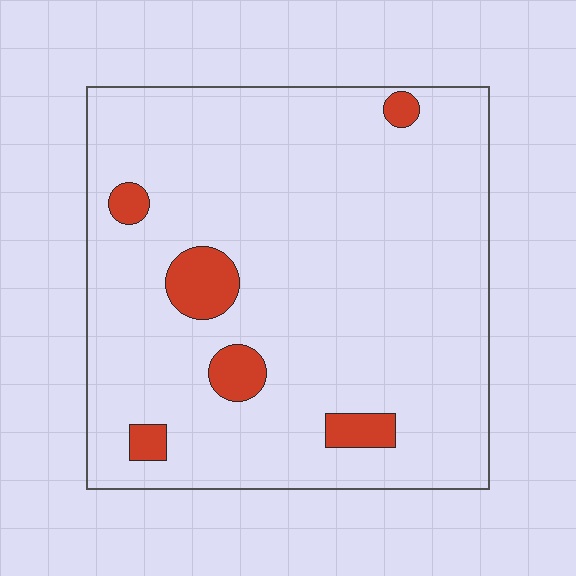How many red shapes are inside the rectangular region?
6.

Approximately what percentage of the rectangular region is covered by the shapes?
Approximately 10%.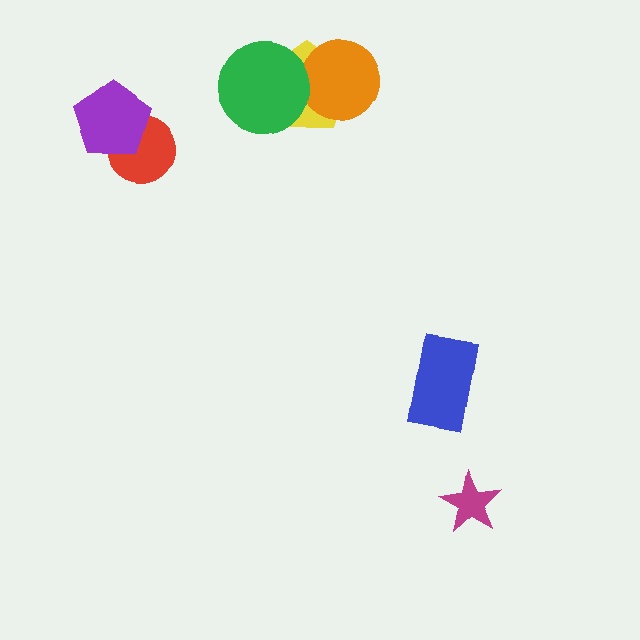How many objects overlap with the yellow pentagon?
2 objects overlap with the yellow pentagon.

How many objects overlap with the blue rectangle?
0 objects overlap with the blue rectangle.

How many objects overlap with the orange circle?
2 objects overlap with the orange circle.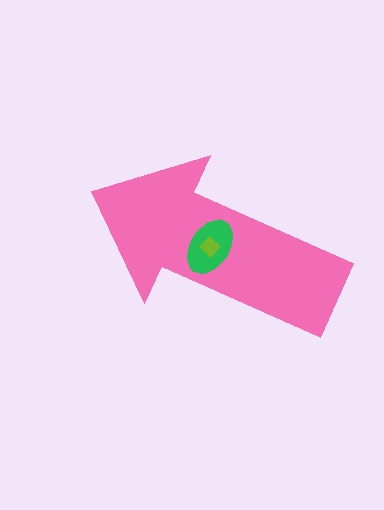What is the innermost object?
The lime diamond.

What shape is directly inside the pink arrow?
The green ellipse.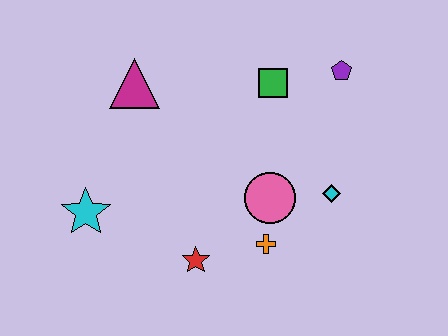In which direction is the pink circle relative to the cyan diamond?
The pink circle is to the left of the cyan diamond.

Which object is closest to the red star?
The orange cross is closest to the red star.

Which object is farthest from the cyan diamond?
The cyan star is farthest from the cyan diamond.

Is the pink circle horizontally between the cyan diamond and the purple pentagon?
No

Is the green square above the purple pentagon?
No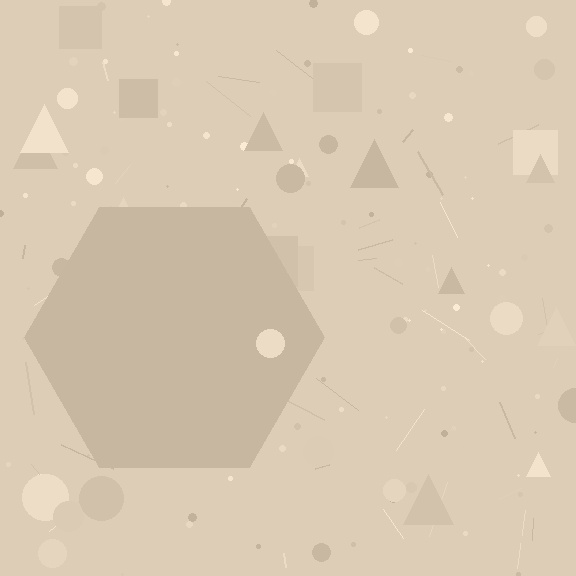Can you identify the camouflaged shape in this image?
The camouflaged shape is a hexagon.